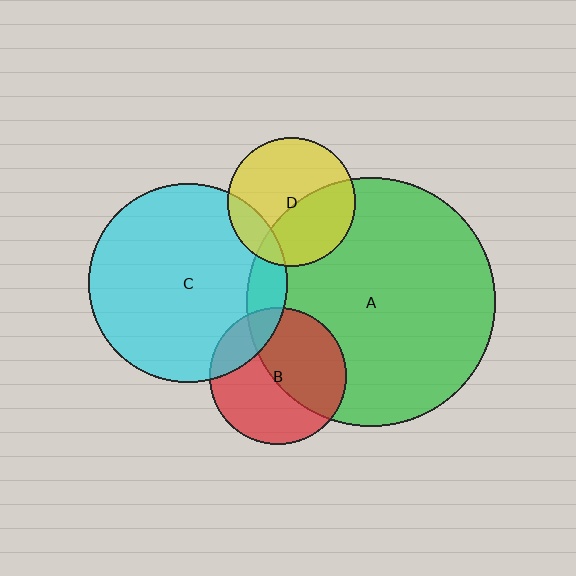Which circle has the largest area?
Circle A (green).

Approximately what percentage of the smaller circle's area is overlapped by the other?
Approximately 15%.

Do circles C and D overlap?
Yes.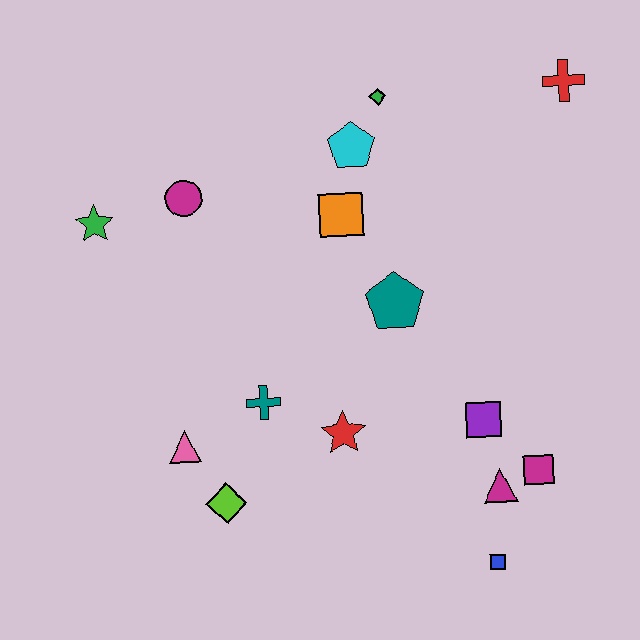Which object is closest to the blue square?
The magenta triangle is closest to the blue square.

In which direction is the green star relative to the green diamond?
The green star is to the left of the green diamond.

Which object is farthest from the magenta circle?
The blue square is farthest from the magenta circle.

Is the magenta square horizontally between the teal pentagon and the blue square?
No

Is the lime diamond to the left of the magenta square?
Yes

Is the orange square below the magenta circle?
Yes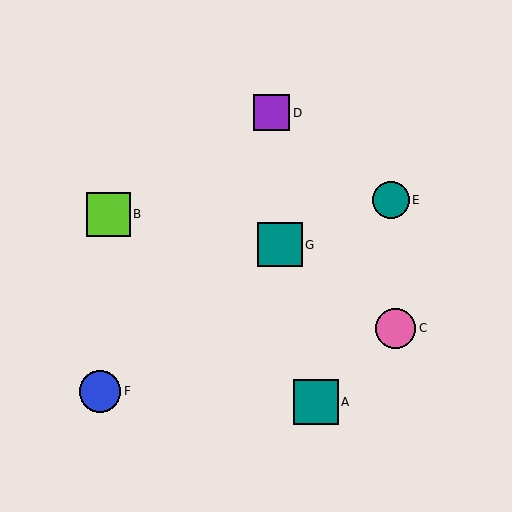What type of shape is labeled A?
Shape A is a teal square.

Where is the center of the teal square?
The center of the teal square is at (316, 402).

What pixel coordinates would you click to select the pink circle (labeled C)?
Click at (396, 328) to select the pink circle C.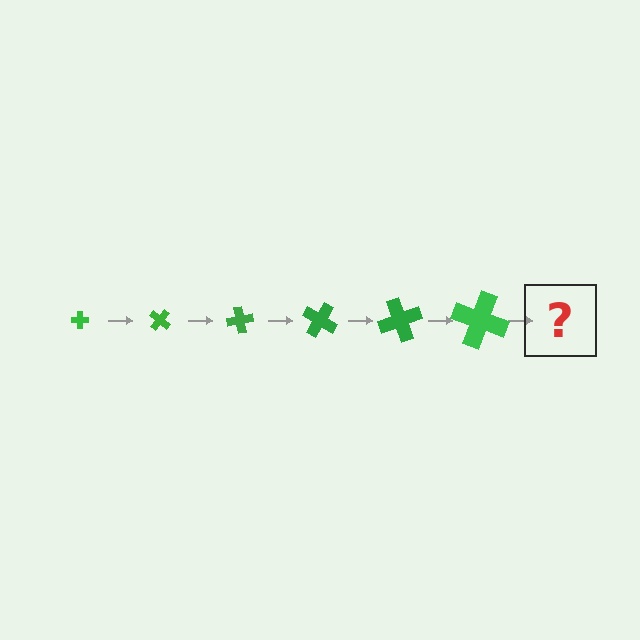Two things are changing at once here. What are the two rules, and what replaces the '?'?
The two rules are that the cross grows larger each step and it rotates 40 degrees each step. The '?' should be a cross, larger than the previous one and rotated 240 degrees from the start.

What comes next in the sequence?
The next element should be a cross, larger than the previous one and rotated 240 degrees from the start.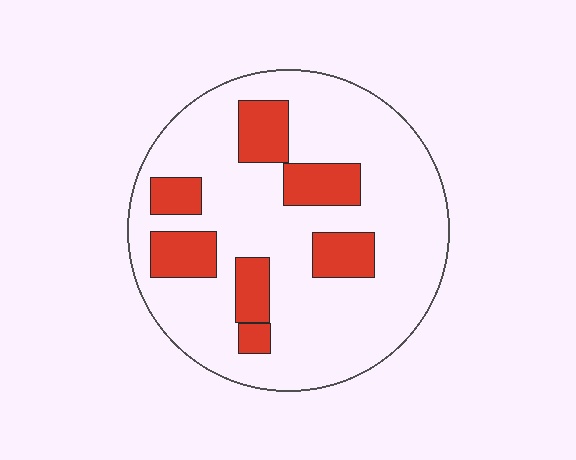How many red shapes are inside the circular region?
7.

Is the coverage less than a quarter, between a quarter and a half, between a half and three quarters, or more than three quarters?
Less than a quarter.